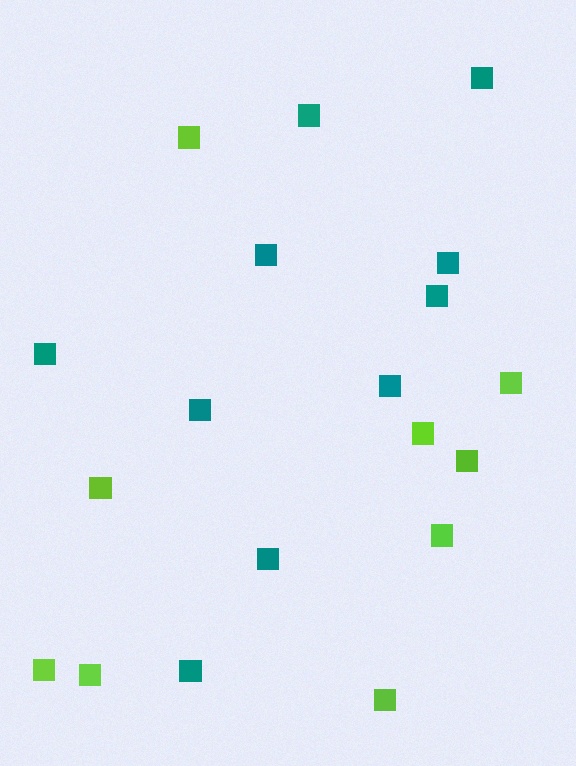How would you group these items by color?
There are 2 groups: one group of teal squares (10) and one group of lime squares (9).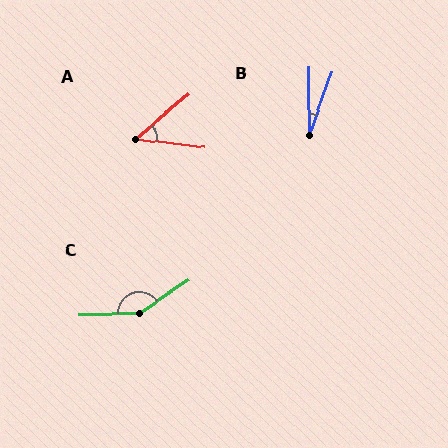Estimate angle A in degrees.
Approximately 47 degrees.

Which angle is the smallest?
B, at approximately 20 degrees.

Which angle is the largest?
C, at approximately 148 degrees.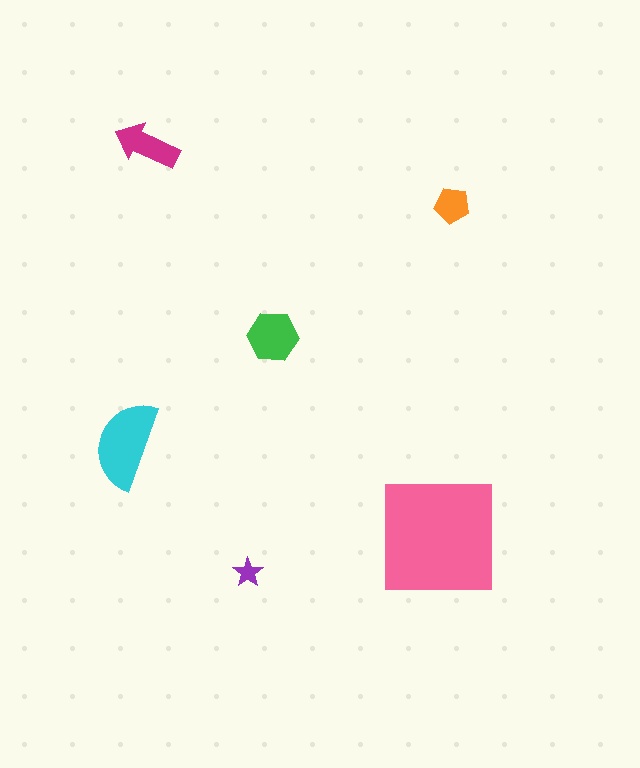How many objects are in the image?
There are 6 objects in the image.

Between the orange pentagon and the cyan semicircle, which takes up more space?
The cyan semicircle.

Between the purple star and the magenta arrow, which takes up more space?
The magenta arrow.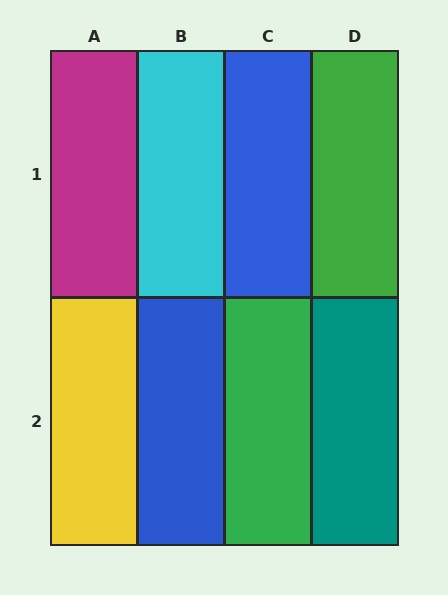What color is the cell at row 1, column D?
Green.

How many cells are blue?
2 cells are blue.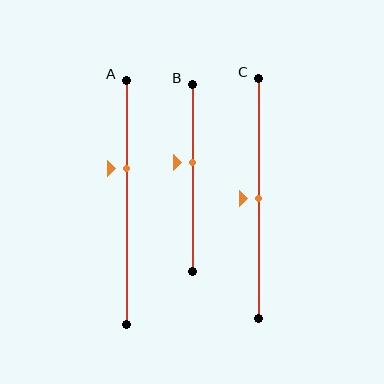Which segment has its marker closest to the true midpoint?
Segment C has its marker closest to the true midpoint.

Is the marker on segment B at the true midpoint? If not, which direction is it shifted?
No, the marker on segment B is shifted upward by about 9% of the segment length.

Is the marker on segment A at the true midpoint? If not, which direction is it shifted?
No, the marker on segment A is shifted upward by about 14% of the segment length.